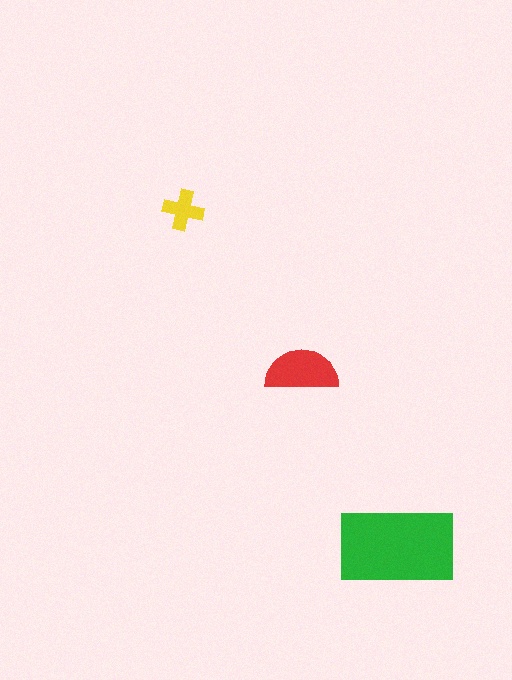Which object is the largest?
The green rectangle.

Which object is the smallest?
The yellow cross.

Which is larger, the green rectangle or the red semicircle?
The green rectangle.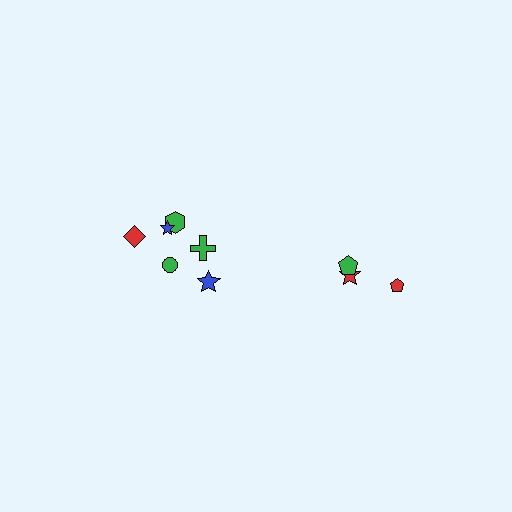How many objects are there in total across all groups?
There are 9 objects.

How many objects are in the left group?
There are 6 objects.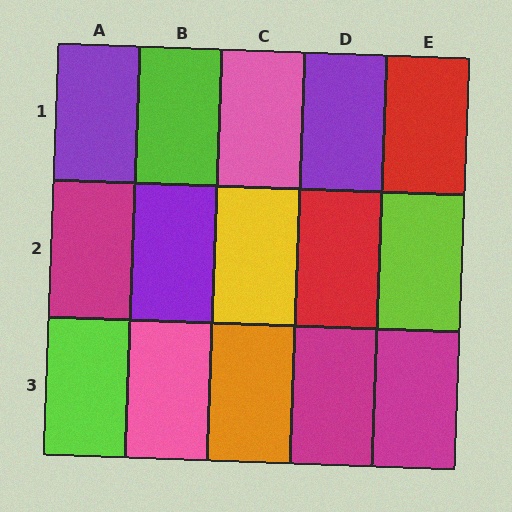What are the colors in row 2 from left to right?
Magenta, purple, yellow, red, lime.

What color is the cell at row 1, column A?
Purple.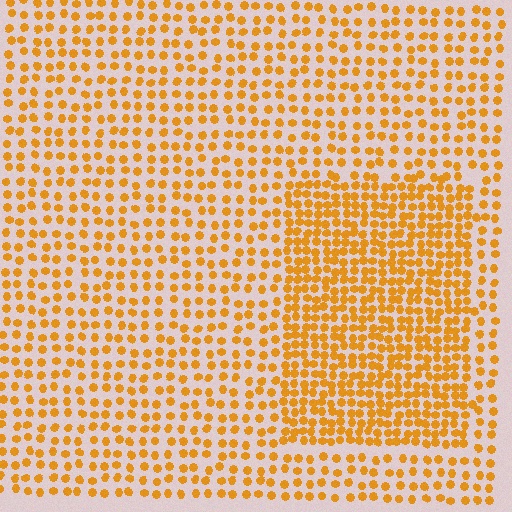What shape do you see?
I see a rectangle.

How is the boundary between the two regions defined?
The boundary is defined by a change in element density (approximately 1.9x ratio). All elements are the same color, size, and shape.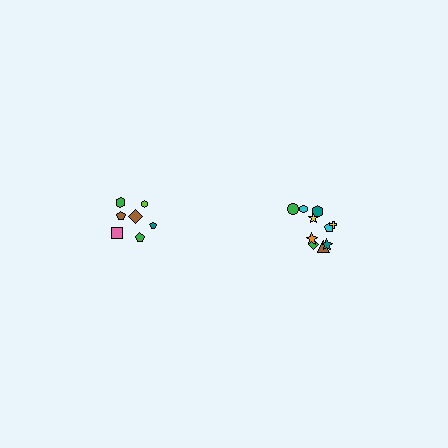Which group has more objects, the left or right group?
The right group.